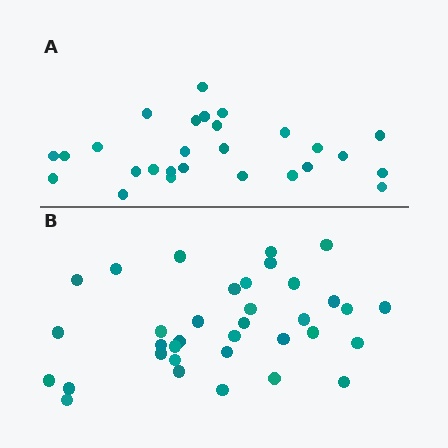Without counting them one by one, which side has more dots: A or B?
Region B (the bottom region) has more dots.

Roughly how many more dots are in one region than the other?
Region B has roughly 8 or so more dots than region A.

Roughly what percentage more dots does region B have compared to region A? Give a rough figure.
About 30% more.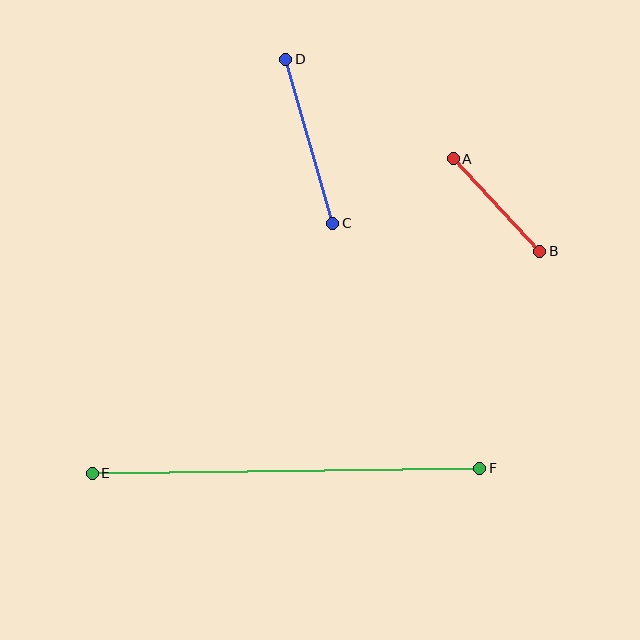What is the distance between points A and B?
The distance is approximately 127 pixels.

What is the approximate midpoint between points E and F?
The midpoint is at approximately (286, 471) pixels.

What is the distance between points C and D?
The distance is approximately 171 pixels.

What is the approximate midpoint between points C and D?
The midpoint is at approximately (309, 141) pixels.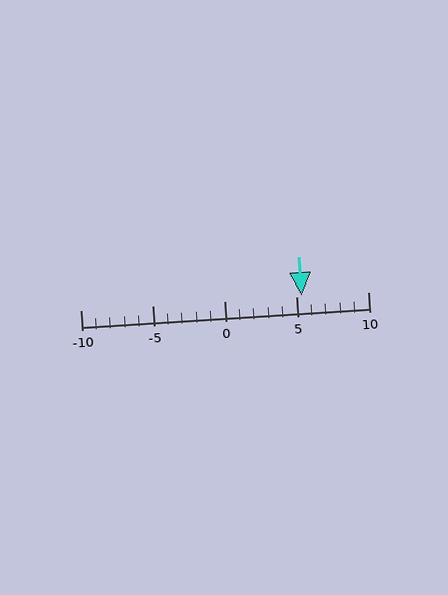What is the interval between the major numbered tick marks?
The major tick marks are spaced 5 units apart.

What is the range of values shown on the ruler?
The ruler shows values from -10 to 10.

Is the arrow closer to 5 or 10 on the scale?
The arrow is closer to 5.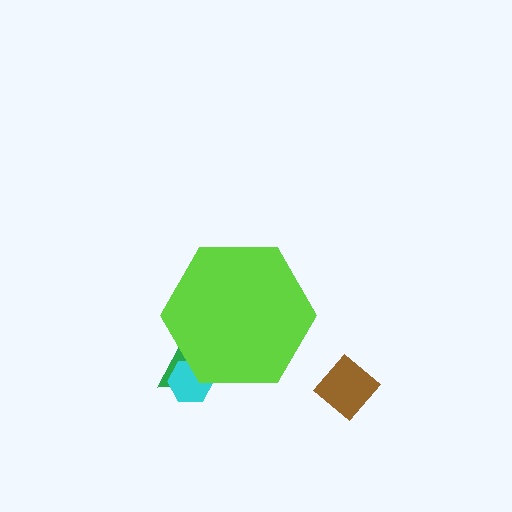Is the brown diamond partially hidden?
No, the brown diamond is fully visible.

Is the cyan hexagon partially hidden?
Yes, the cyan hexagon is partially hidden behind the lime hexagon.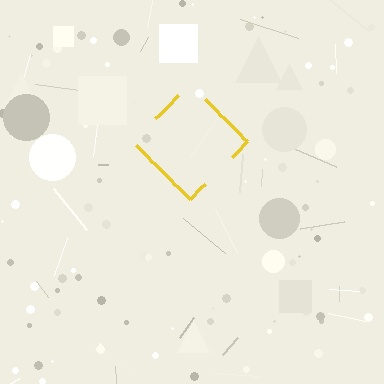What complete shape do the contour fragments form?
The contour fragments form a diamond.